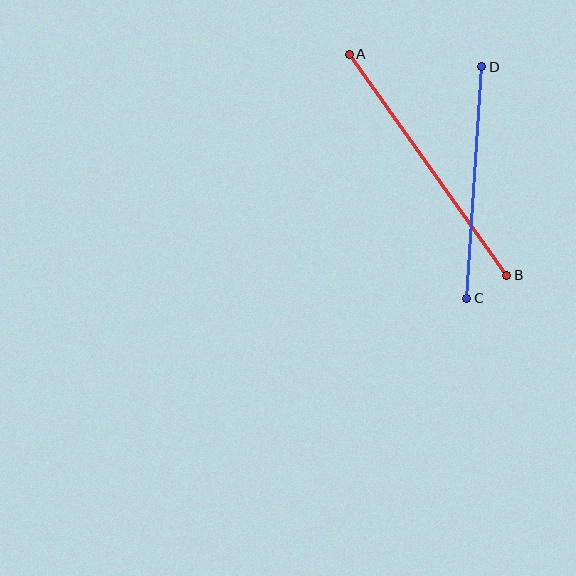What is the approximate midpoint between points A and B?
The midpoint is at approximately (428, 165) pixels.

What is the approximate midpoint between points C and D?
The midpoint is at approximately (474, 183) pixels.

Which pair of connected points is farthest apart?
Points A and B are farthest apart.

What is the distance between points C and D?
The distance is approximately 232 pixels.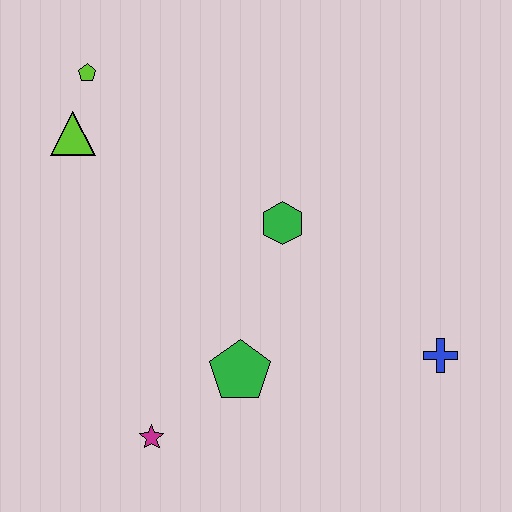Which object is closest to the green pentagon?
The magenta star is closest to the green pentagon.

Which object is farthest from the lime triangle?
The blue cross is farthest from the lime triangle.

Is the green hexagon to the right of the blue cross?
No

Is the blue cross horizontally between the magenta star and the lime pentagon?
No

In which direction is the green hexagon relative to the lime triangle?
The green hexagon is to the right of the lime triangle.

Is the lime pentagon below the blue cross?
No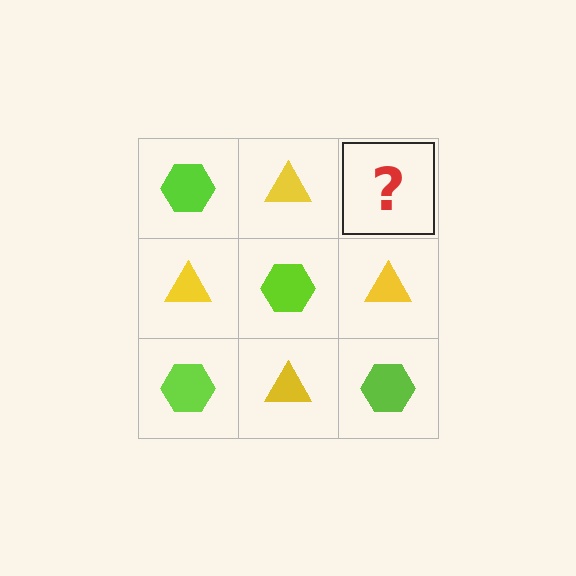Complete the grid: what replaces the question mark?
The question mark should be replaced with a lime hexagon.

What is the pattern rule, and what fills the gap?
The rule is that it alternates lime hexagon and yellow triangle in a checkerboard pattern. The gap should be filled with a lime hexagon.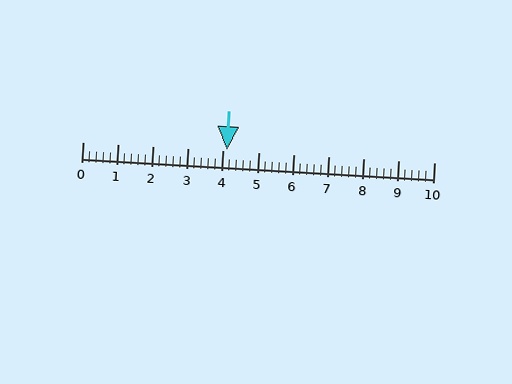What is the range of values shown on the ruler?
The ruler shows values from 0 to 10.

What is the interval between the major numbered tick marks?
The major tick marks are spaced 1 units apart.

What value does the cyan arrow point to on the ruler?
The cyan arrow points to approximately 4.1.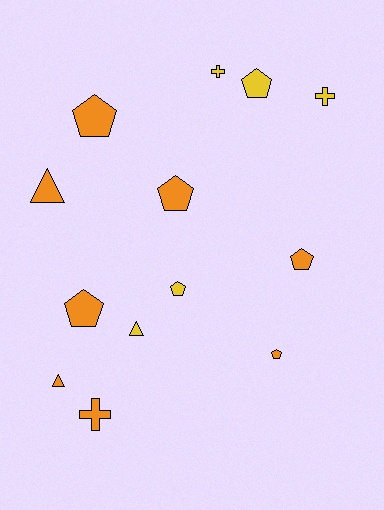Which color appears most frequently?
Orange, with 8 objects.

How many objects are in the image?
There are 13 objects.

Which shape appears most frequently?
Pentagon, with 7 objects.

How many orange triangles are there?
There are 2 orange triangles.